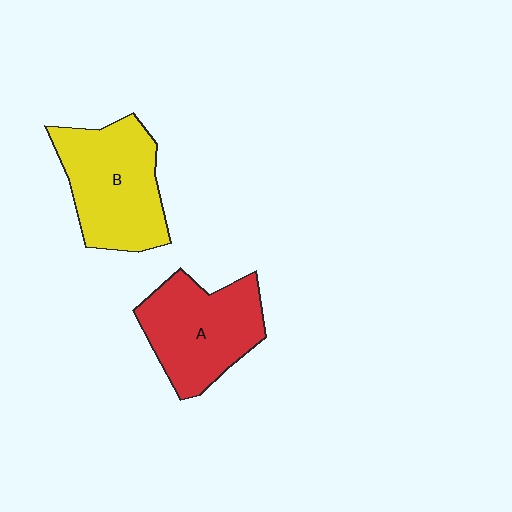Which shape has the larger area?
Shape B (yellow).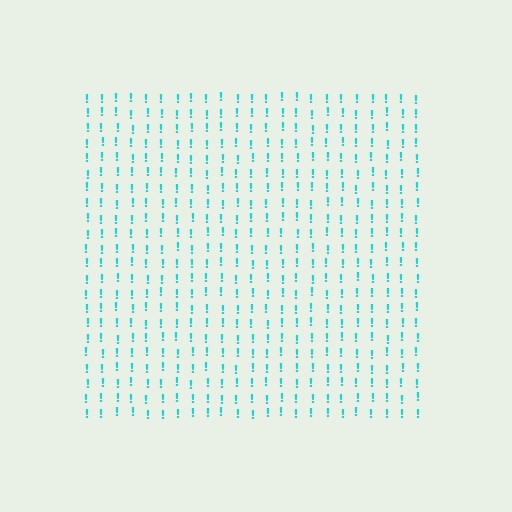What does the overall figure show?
The overall figure shows a square.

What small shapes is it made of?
It is made of small exclamation marks.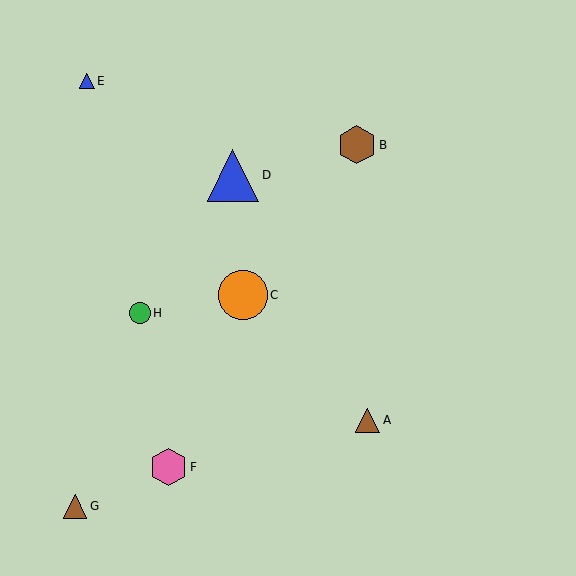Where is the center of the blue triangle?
The center of the blue triangle is at (87, 81).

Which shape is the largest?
The blue triangle (labeled D) is the largest.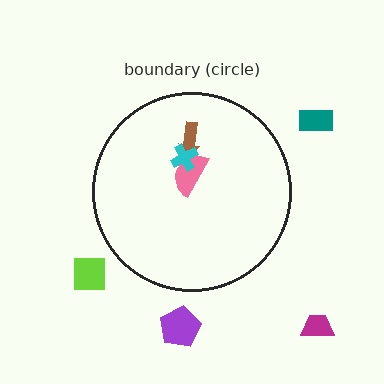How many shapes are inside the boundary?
3 inside, 4 outside.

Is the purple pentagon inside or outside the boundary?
Outside.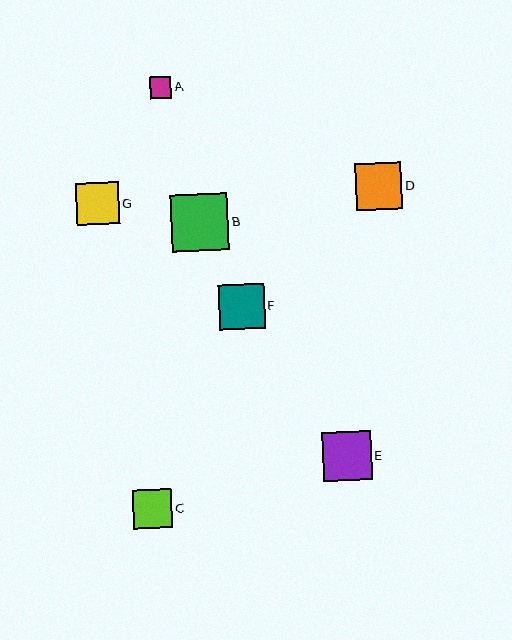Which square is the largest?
Square B is the largest with a size of approximately 57 pixels.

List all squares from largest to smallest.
From largest to smallest: B, E, D, F, G, C, A.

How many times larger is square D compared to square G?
Square D is approximately 1.1 times the size of square G.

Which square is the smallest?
Square A is the smallest with a size of approximately 21 pixels.